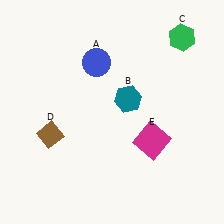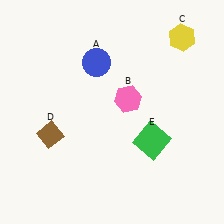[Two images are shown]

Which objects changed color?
B changed from teal to pink. C changed from green to yellow. E changed from magenta to green.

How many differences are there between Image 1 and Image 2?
There are 3 differences between the two images.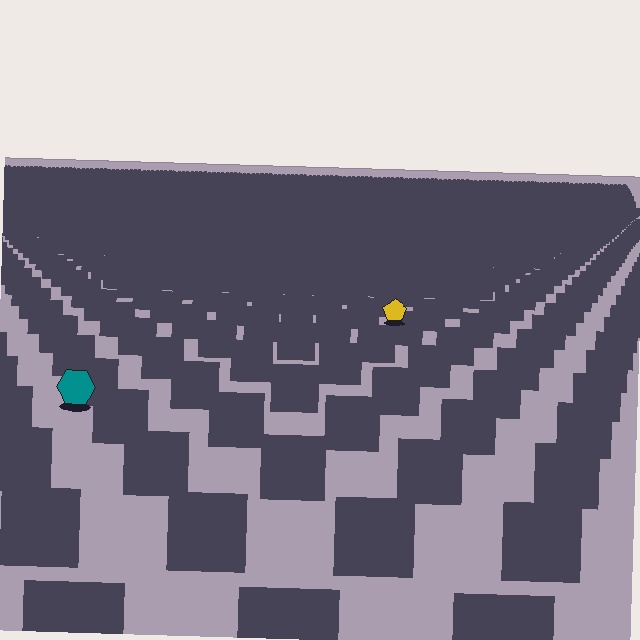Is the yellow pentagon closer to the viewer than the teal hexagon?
No. The teal hexagon is closer — you can tell from the texture gradient: the ground texture is coarser near it.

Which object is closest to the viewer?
The teal hexagon is closest. The texture marks near it are larger and more spread out.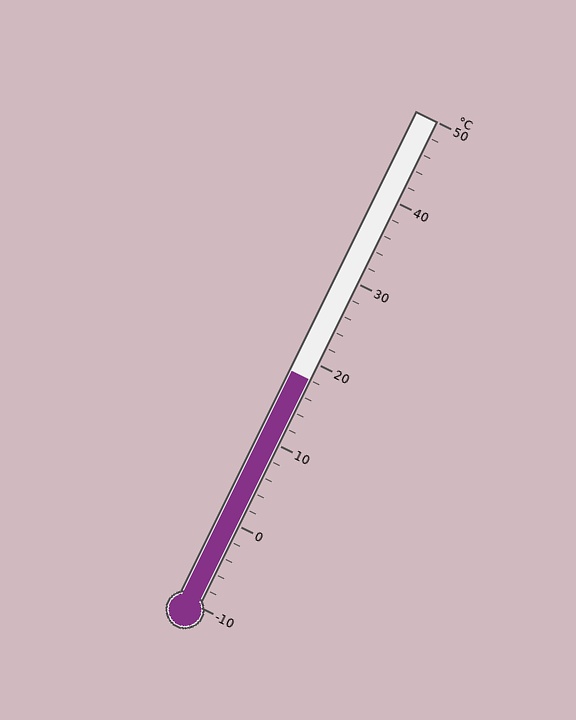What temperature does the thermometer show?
The thermometer shows approximately 18°C.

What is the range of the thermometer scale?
The thermometer scale ranges from -10°C to 50°C.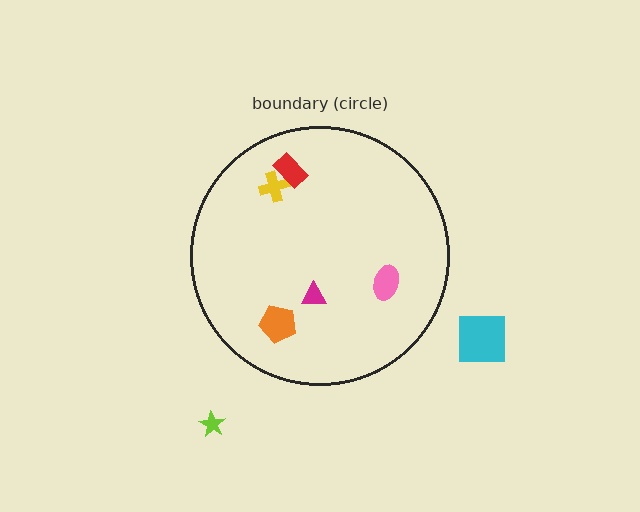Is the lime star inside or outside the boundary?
Outside.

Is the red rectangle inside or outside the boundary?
Inside.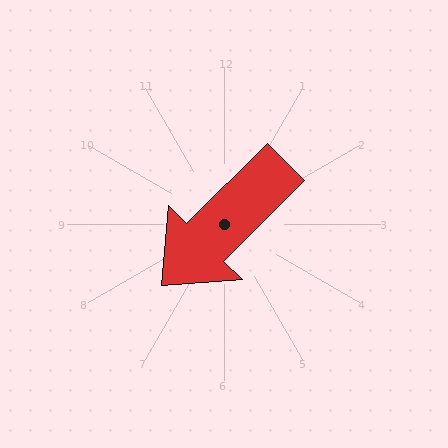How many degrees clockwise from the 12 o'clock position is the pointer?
Approximately 225 degrees.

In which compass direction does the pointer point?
Southwest.